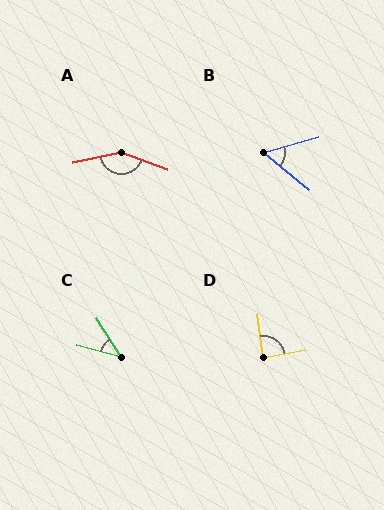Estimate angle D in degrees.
Approximately 86 degrees.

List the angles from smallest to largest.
C (42°), B (56°), D (86°), A (148°).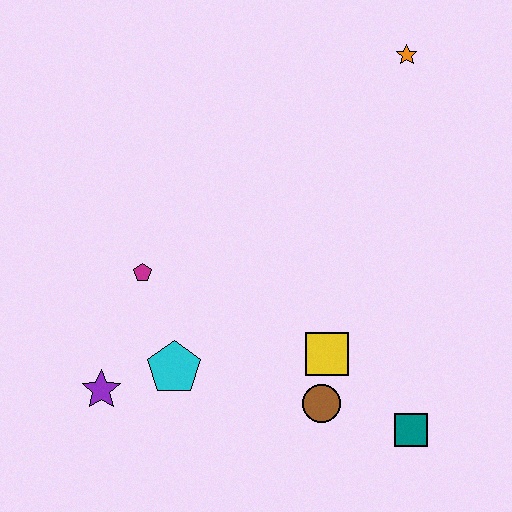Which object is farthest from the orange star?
The purple star is farthest from the orange star.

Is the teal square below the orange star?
Yes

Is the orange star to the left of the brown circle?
No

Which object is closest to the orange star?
The yellow square is closest to the orange star.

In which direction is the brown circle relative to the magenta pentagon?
The brown circle is to the right of the magenta pentagon.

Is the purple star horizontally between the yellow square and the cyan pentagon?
No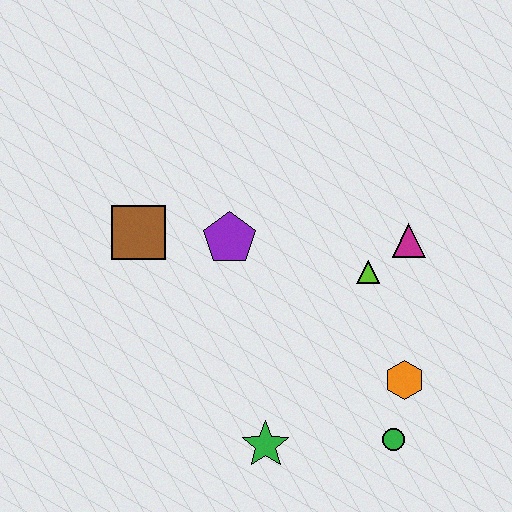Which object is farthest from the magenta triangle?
The brown square is farthest from the magenta triangle.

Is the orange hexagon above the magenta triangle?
No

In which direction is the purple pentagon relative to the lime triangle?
The purple pentagon is to the left of the lime triangle.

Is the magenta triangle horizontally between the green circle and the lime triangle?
No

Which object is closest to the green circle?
The orange hexagon is closest to the green circle.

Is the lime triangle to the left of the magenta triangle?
Yes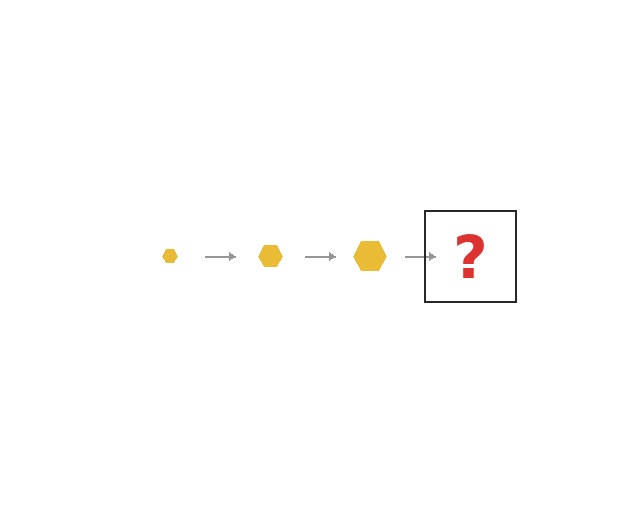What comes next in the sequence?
The next element should be a yellow hexagon, larger than the previous one.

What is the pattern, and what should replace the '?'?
The pattern is that the hexagon gets progressively larger each step. The '?' should be a yellow hexagon, larger than the previous one.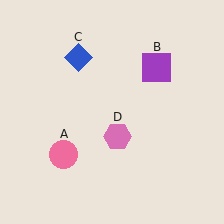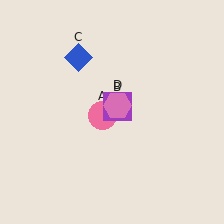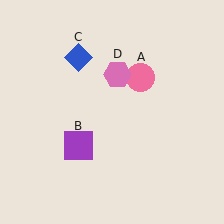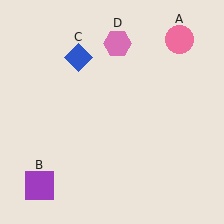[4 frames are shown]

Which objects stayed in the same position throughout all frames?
Blue diamond (object C) remained stationary.